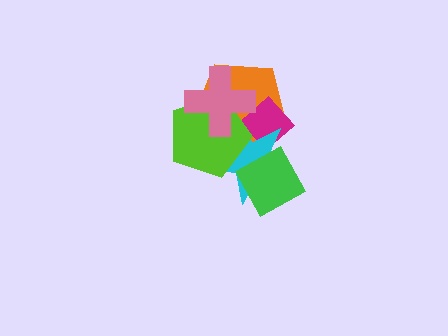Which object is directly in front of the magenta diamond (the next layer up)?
The cyan star is directly in front of the magenta diamond.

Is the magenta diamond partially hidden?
Yes, it is partially covered by another shape.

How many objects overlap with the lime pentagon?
4 objects overlap with the lime pentagon.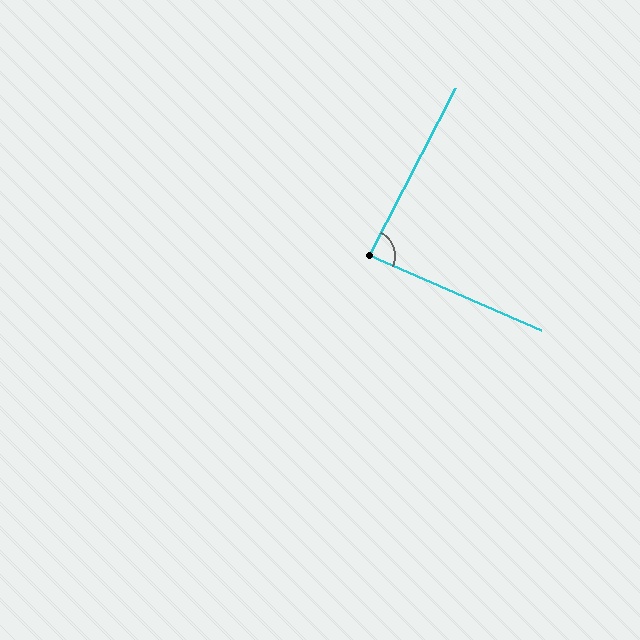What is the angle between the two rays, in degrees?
Approximately 86 degrees.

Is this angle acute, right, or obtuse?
It is approximately a right angle.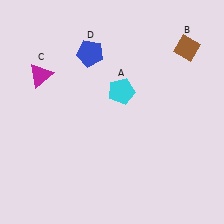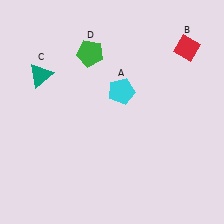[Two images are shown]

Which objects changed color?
B changed from brown to red. C changed from magenta to teal. D changed from blue to green.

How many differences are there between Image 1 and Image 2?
There are 3 differences between the two images.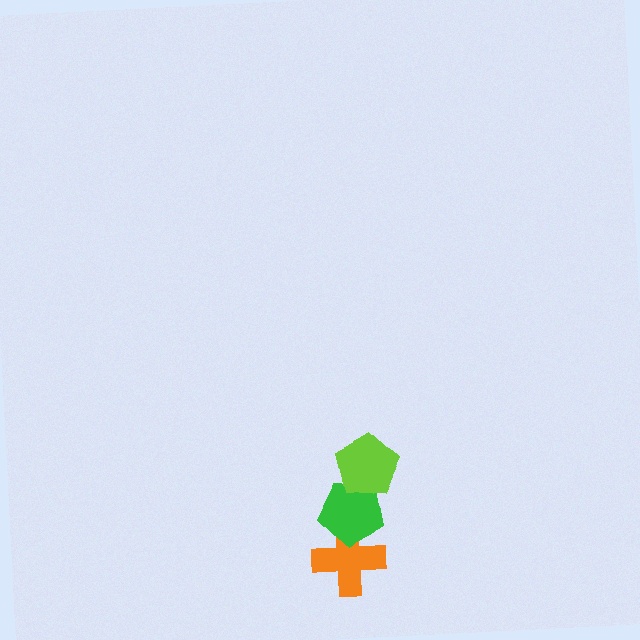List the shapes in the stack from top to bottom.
From top to bottom: the lime pentagon, the green pentagon, the orange cross.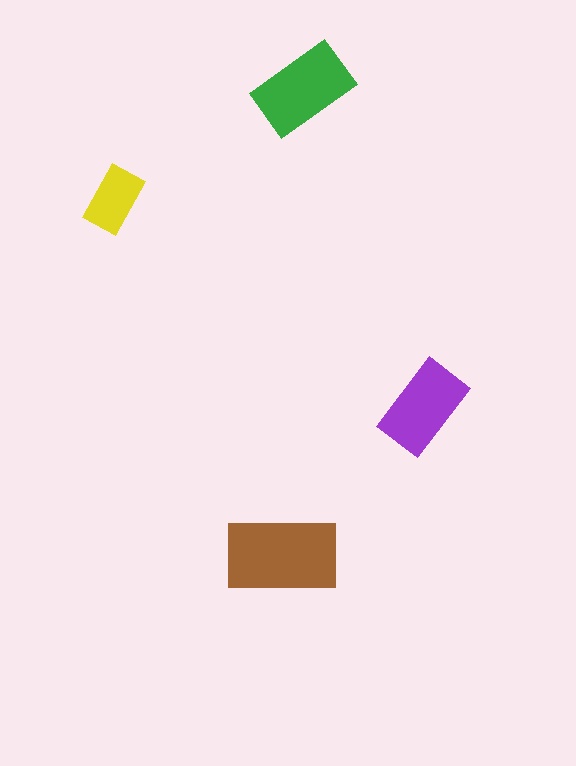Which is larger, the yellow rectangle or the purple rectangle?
The purple one.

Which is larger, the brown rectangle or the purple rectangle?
The brown one.